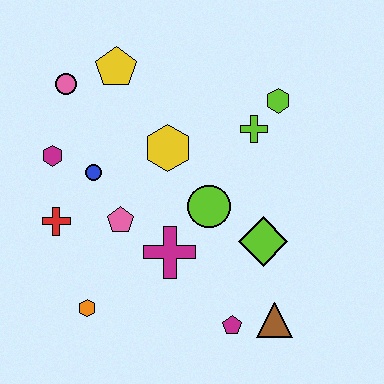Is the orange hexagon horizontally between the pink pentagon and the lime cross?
No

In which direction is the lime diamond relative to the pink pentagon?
The lime diamond is to the right of the pink pentagon.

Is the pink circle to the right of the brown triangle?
No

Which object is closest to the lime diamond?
The lime circle is closest to the lime diamond.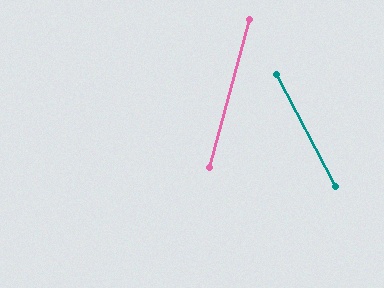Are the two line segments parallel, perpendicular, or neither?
Neither parallel nor perpendicular — they differ by about 43°.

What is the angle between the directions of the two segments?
Approximately 43 degrees.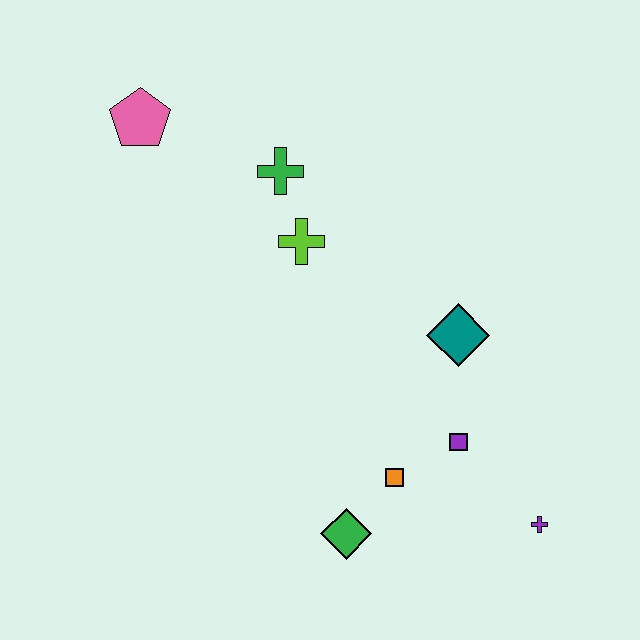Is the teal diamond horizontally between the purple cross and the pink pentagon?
Yes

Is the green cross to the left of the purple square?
Yes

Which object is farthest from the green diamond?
The pink pentagon is farthest from the green diamond.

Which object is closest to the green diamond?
The orange square is closest to the green diamond.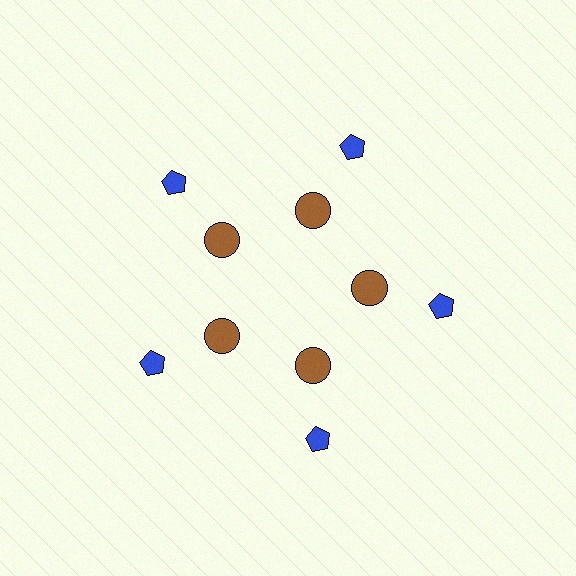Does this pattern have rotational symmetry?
Yes, this pattern has 5-fold rotational symmetry. It looks the same after rotating 72 degrees around the center.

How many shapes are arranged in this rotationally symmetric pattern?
There are 10 shapes, arranged in 5 groups of 2.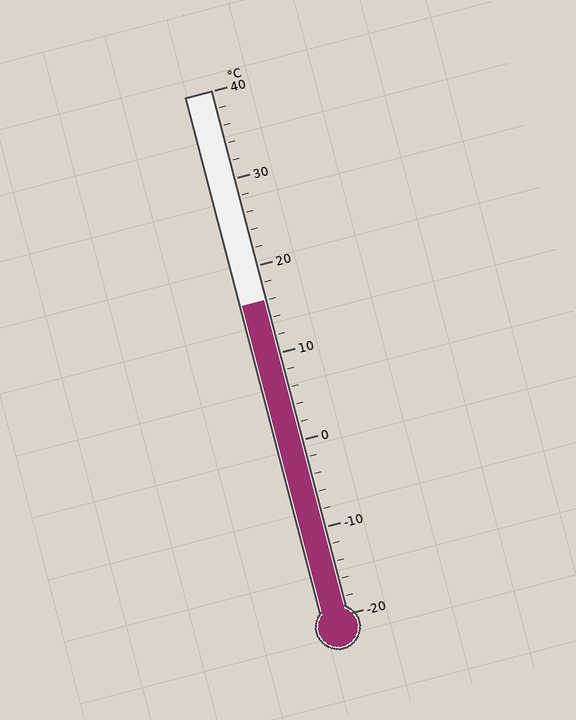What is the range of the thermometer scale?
The thermometer scale ranges from -20°C to 40°C.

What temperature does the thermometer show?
The thermometer shows approximately 16°C.